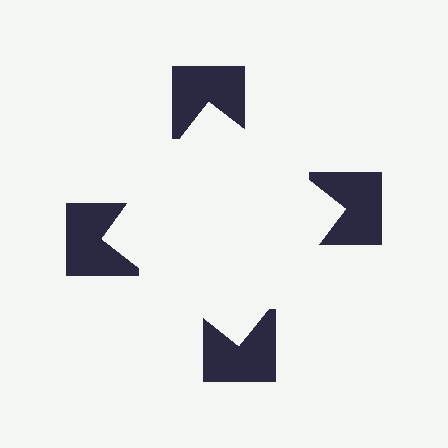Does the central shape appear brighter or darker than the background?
It typically appears slightly brighter than the background, even though no actual brightness change is drawn.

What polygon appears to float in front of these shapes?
An illusory square — its edges are inferred from the aligned wedge cuts in the notched squares, not physically drawn.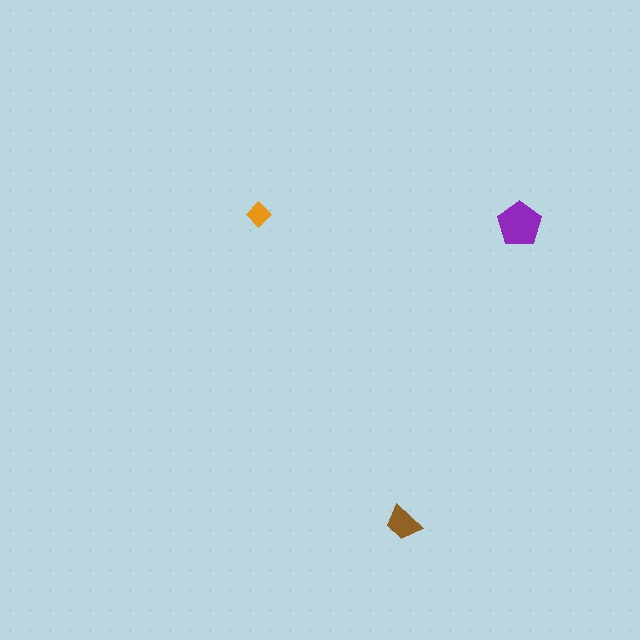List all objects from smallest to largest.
The orange diamond, the brown trapezoid, the purple pentagon.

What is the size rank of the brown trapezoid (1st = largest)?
2nd.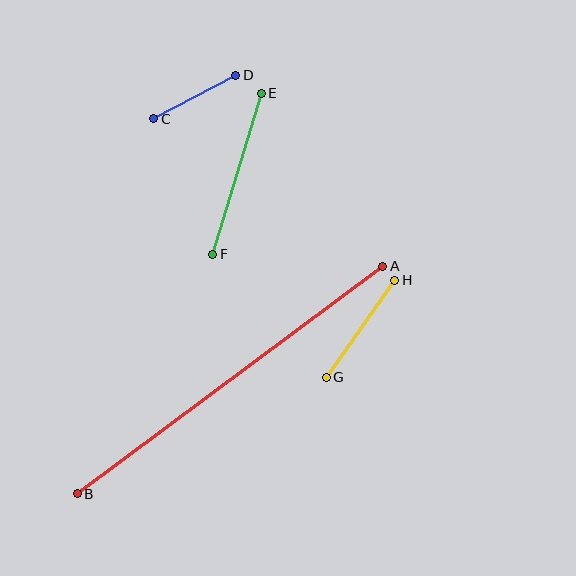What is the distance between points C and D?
The distance is approximately 93 pixels.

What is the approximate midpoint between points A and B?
The midpoint is at approximately (230, 380) pixels.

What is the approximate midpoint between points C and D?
The midpoint is at approximately (195, 97) pixels.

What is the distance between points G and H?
The distance is approximately 119 pixels.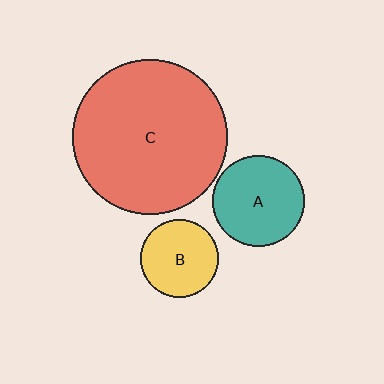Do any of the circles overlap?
No, none of the circles overlap.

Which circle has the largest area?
Circle C (red).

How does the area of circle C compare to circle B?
Approximately 3.9 times.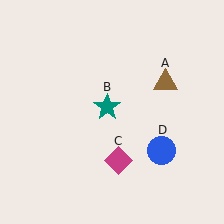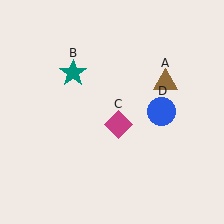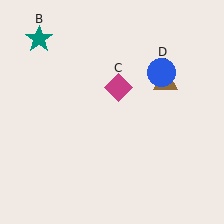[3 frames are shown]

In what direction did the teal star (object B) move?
The teal star (object B) moved up and to the left.